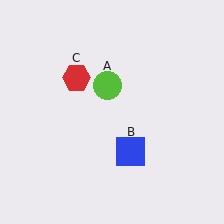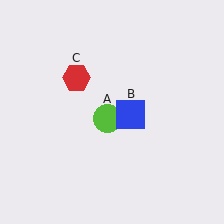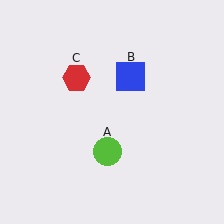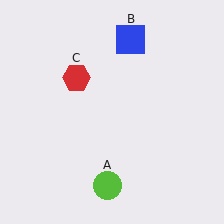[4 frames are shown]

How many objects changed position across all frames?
2 objects changed position: lime circle (object A), blue square (object B).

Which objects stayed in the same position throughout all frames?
Red hexagon (object C) remained stationary.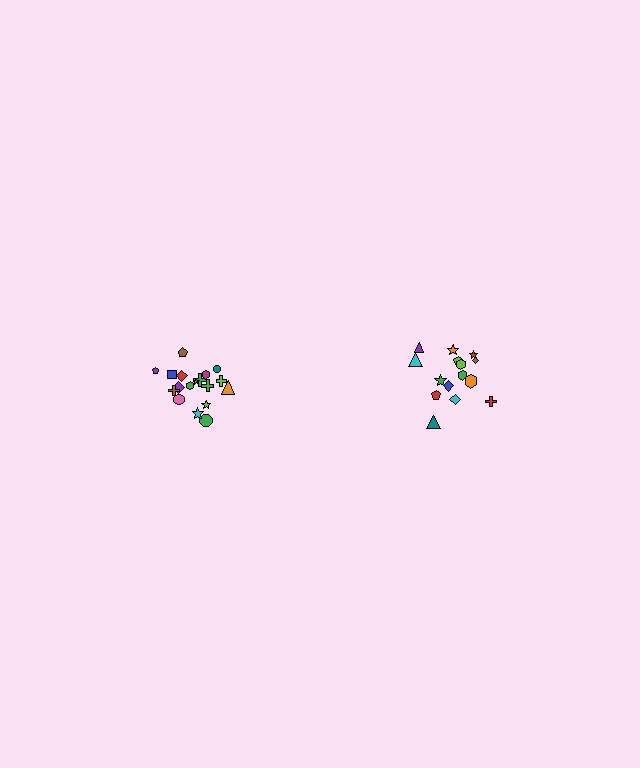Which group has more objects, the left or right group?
The left group.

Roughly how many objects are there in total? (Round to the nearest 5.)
Roughly 35 objects in total.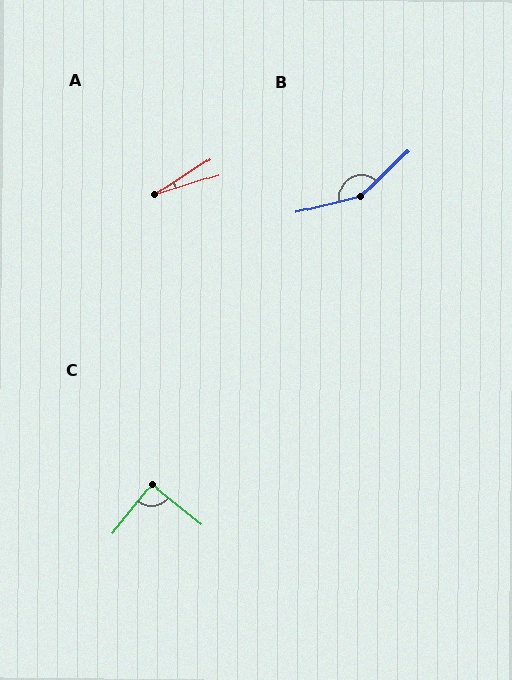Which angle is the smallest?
A, at approximately 16 degrees.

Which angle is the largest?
B, at approximately 150 degrees.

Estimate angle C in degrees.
Approximately 90 degrees.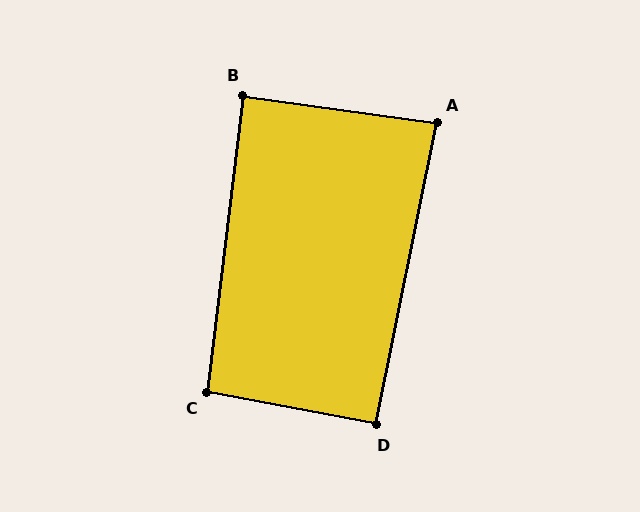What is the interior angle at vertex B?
Approximately 89 degrees (approximately right).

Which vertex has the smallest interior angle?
A, at approximately 86 degrees.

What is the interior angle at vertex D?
Approximately 91 degrees (approximately right).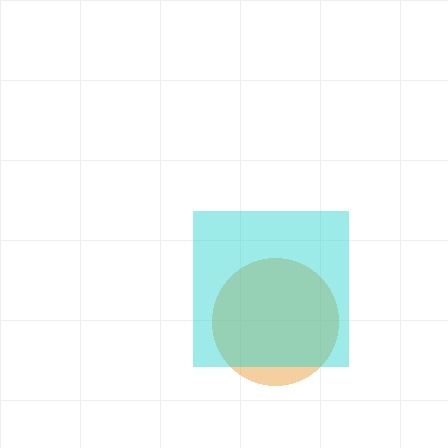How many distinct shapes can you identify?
There are 2 distinct shapes: an orange circle, a cyan square.